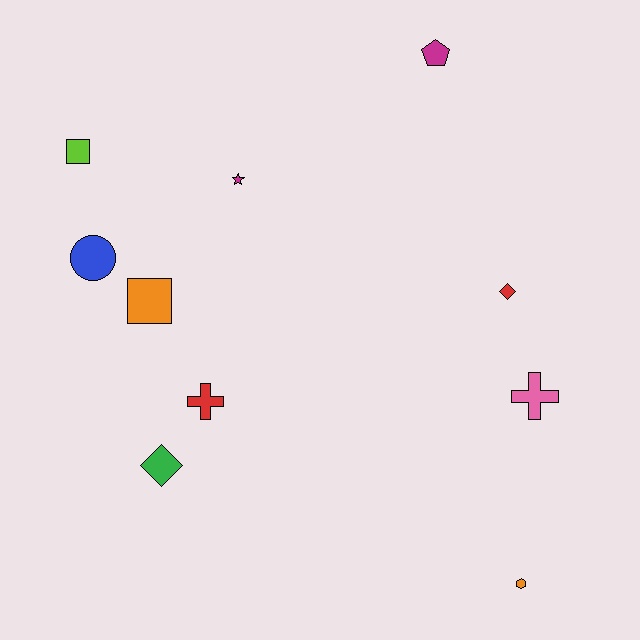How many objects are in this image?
There are 10 objects.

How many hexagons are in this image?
There is 1 hexagon.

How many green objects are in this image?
There is 1 green object.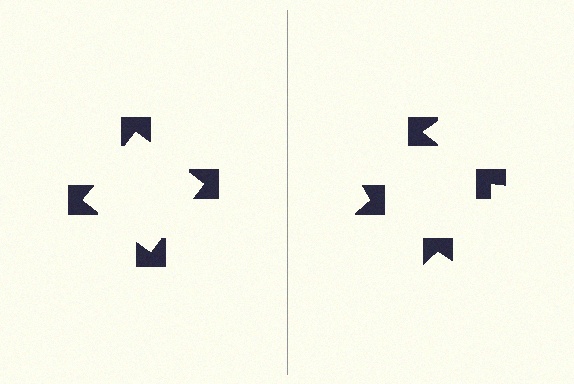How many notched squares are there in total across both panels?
8 — 4 on each side.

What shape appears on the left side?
An illusory square.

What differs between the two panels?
The notched squares are positioned identically on both sides; only the wedge orientations differ. On the left they align to a square; on the right they are misaligned.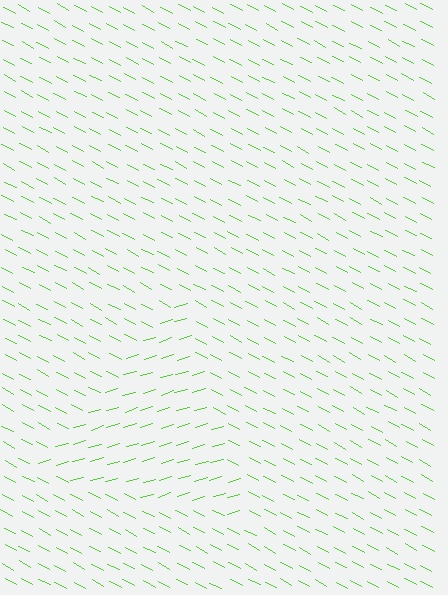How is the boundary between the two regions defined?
The boundary is defined purely by a change in line orientation (approximately 45 degrees difference). All lines are the same color and thickness.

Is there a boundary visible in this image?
Yes, there is a texture boundary formed by a change in line orientation.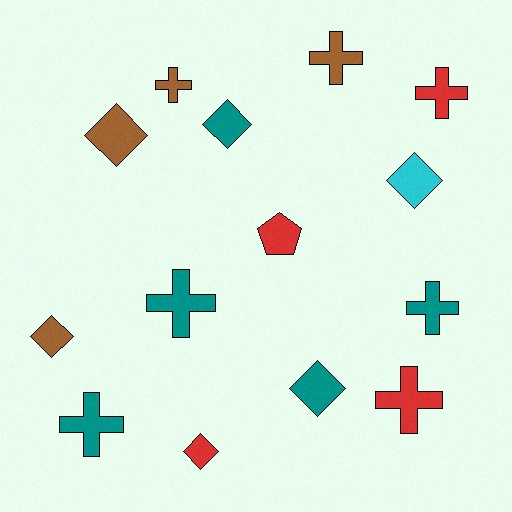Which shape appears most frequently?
Cross, with 7 objects.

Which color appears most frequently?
Teal, with 5 objects.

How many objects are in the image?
There are 14 objects.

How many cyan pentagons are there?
There are no cyan pentagons.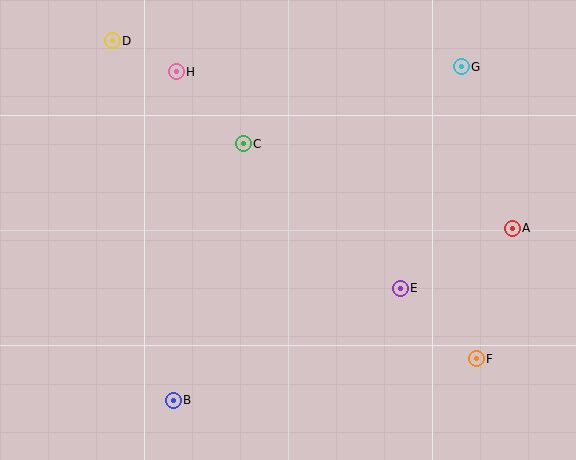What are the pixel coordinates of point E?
Point E is at (400, 288).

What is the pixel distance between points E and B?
The distance between E and B is 253 pixels.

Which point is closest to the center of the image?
Point C at (243, 144) is closest to the center.